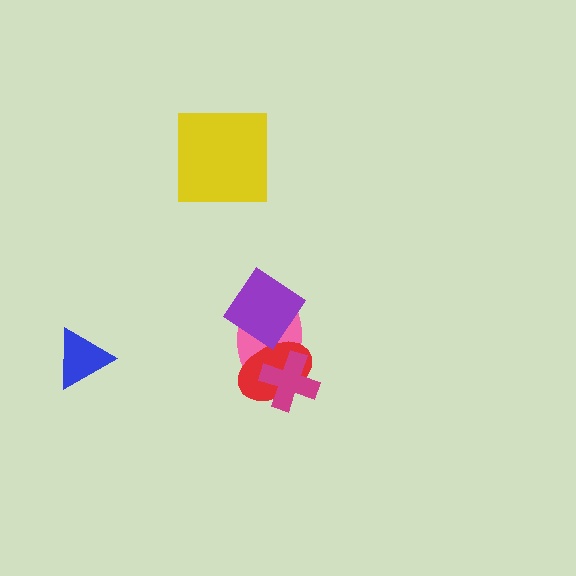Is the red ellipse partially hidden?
Yes, it is partially covered by another shape.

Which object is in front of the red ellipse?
The magenta cross is in front of the red ellipse.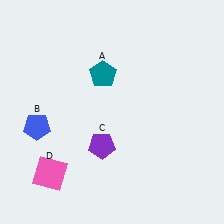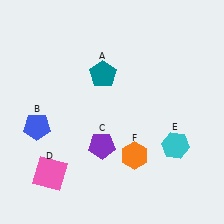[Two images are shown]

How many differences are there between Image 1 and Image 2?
There are 2 differences between the two images.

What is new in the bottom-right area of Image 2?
A cyan hexagon (E) was added in the bottom-right area of Image 2.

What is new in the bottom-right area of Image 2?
An orange hexagon (F) was added in the bottom-right area of Image 2.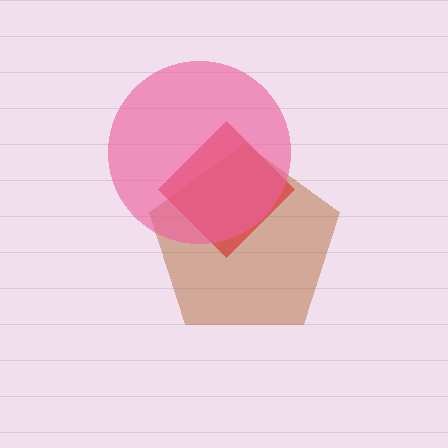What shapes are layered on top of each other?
The layered shapes are: a brown pentagon, a red diamond, a pink circle.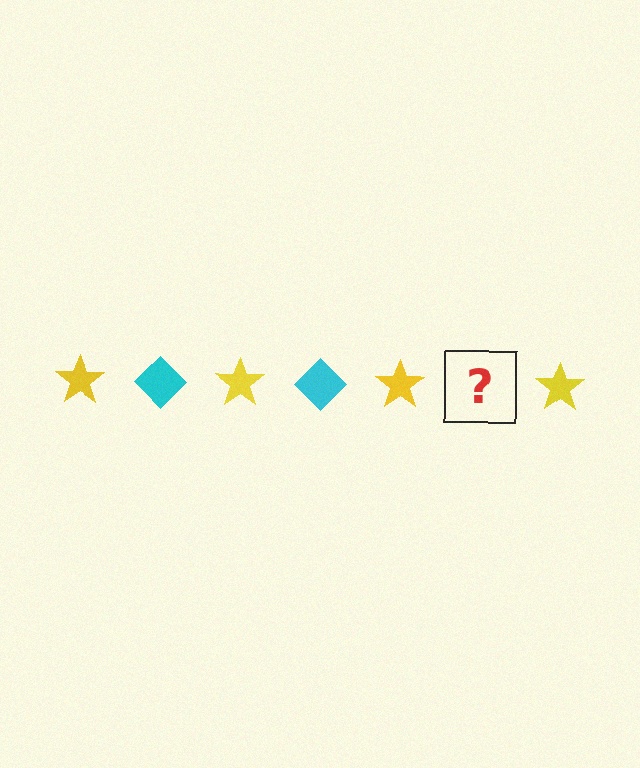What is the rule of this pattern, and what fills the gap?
The rule is that the pattern alternates between yellow star and cyan diamond. The gap should be filled with a cyan diamond.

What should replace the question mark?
The question mark should be replaced with a cyan diamond.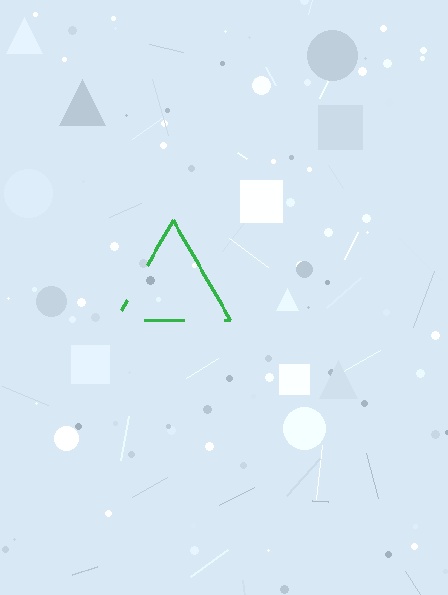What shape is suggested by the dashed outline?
The dashed outline suggests a triangle.